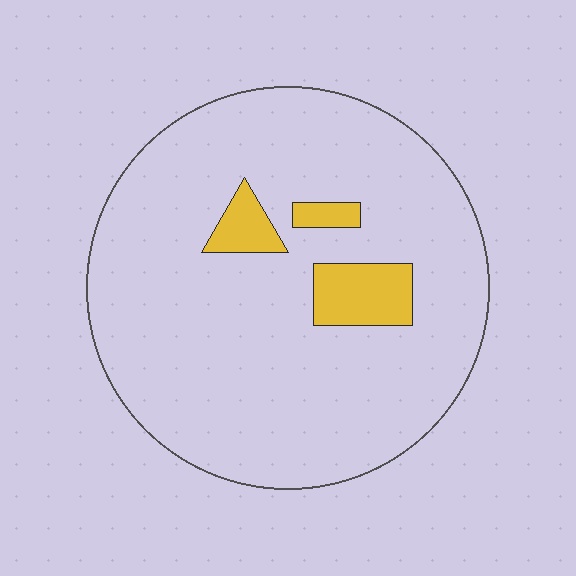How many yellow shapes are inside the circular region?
3.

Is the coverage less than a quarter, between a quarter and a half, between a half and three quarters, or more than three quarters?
Less than a quarter.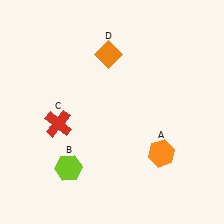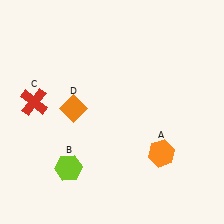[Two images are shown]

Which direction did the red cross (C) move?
The red cross (C) moved left.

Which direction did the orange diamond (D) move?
The orange diamond (D) moved down.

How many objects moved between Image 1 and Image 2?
2 objects moved between the two images.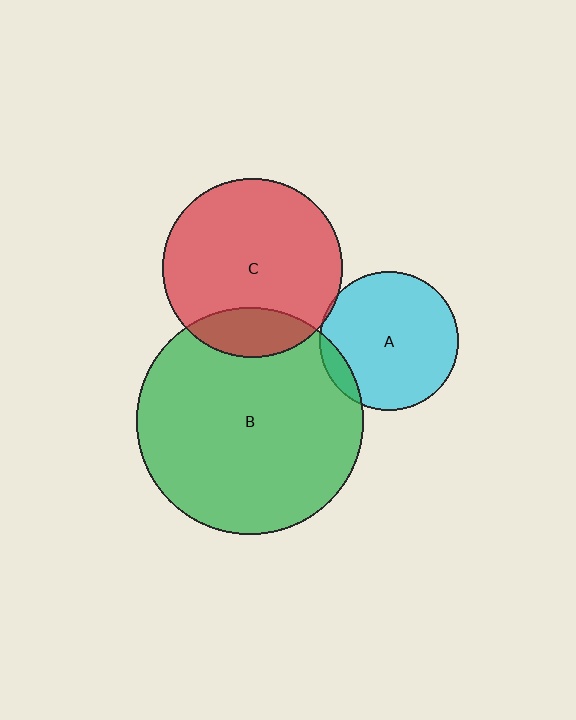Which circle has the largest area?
Circle B (green).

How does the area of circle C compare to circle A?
Approximately 1.7 times.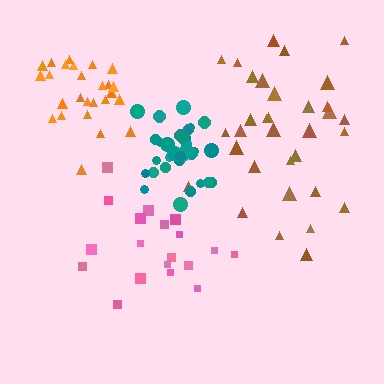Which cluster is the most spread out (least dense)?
Brown.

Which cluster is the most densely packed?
Teal.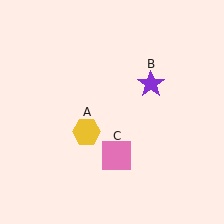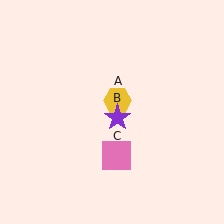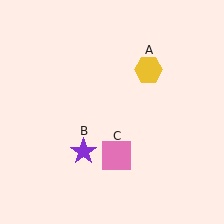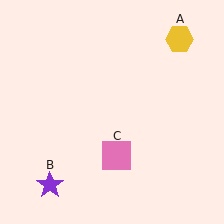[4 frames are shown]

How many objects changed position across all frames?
2 objects changed position: yellow hexagon (object A), purple star (object B).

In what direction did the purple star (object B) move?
The purple star (object B) moved down and to the left.